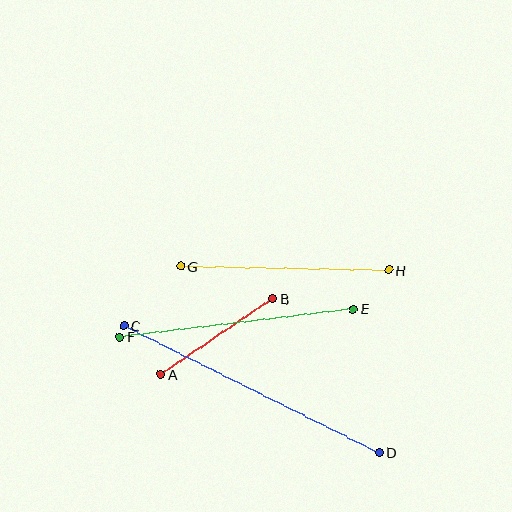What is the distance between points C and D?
The distance is approximately 285 pixels.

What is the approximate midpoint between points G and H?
The midpoint is at approximately (285, 268) pixels.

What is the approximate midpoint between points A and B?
The midpoint is at approximately (217, 337) pixels.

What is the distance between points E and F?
The distance is approximately 235 pixels.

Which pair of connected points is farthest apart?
Points C and D are farthest apart.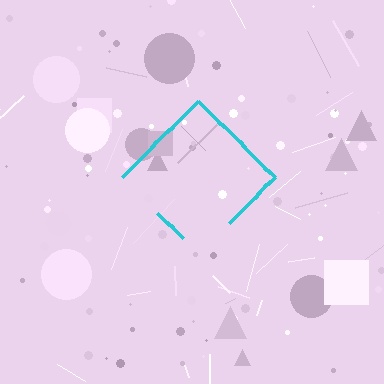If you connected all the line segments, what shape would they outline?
They would outline a diamond.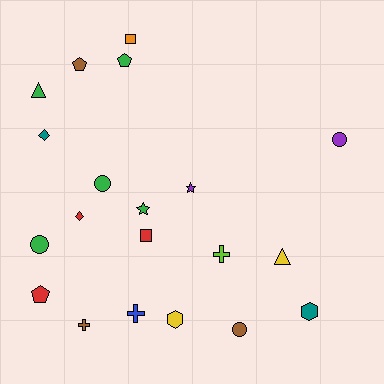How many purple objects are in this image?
There are 2 purple objects.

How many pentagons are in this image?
There are 3 pentagons.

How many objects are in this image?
There are 20 objects.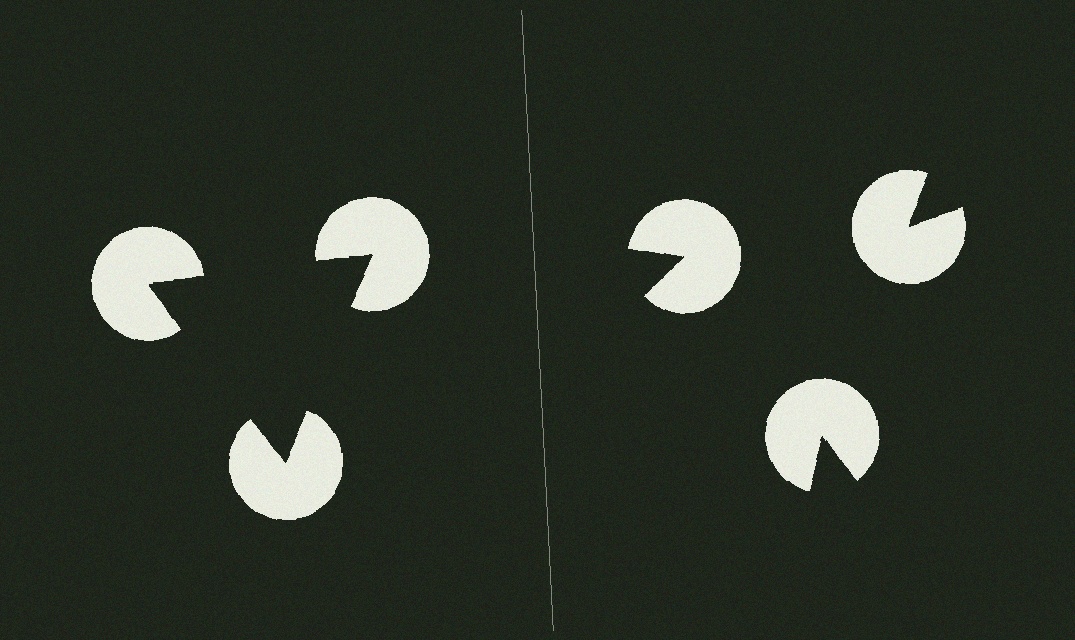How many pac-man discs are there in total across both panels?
6 — 3 on each side.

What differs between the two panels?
The pac-man discs are positioned identically on both sides; only the wedge orientations differ. On the left they align to a triangle; on the right they are misaligned.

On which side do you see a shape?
An illusory triangle appears on the left side. On the right side the wedge cuts are rotated, so no coherent shape forms.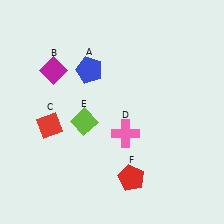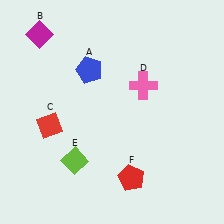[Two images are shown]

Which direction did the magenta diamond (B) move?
The magenta diamond (B) moved up.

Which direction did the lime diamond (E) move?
The lime diamond (E) moved down.